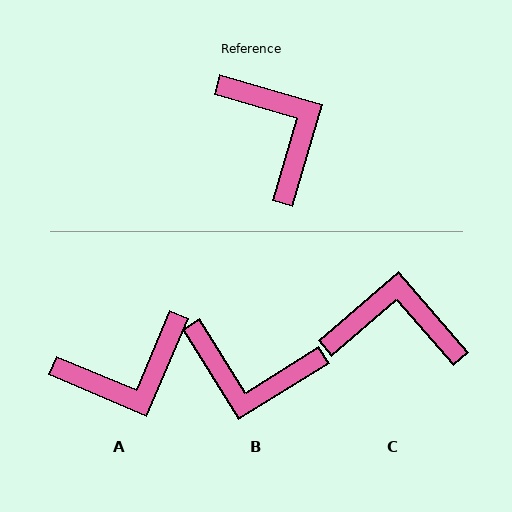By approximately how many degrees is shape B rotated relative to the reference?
Approximately 132 degrees clockwise.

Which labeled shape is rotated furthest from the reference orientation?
B, about 132 degrees away.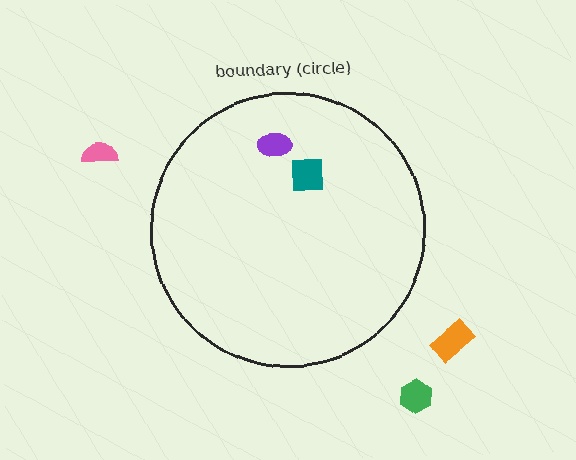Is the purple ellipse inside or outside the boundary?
Inside.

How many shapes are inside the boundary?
2 inside, 3 outside.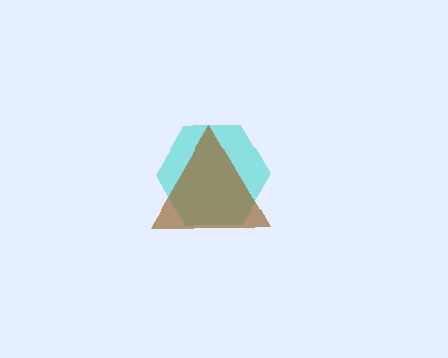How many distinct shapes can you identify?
There are 2 distinct shapes: a cyan hexagon, a brown triangle.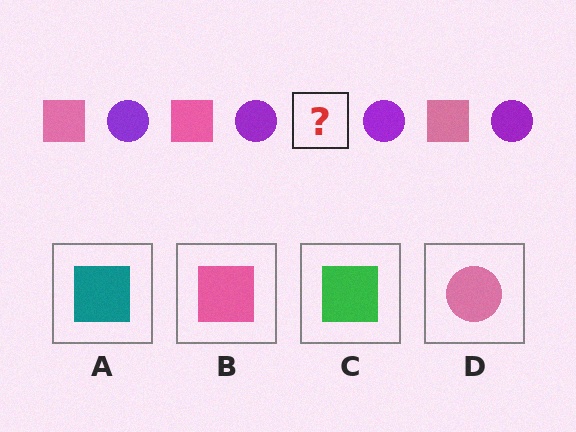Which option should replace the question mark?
Option B.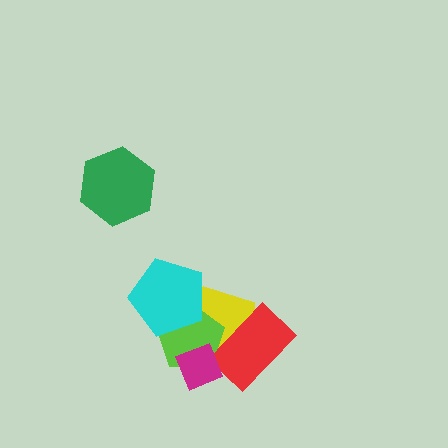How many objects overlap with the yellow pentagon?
4 objects overlap with the yellow pentagon.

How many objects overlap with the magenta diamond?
3 objects overlap with the magenta diamond.